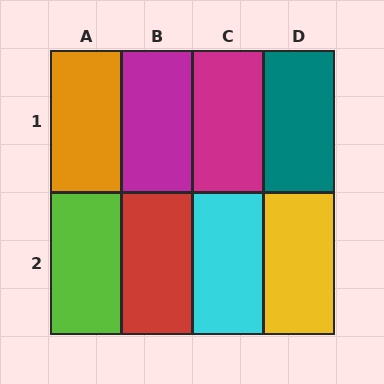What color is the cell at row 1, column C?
Magenta.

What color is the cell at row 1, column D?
Teal.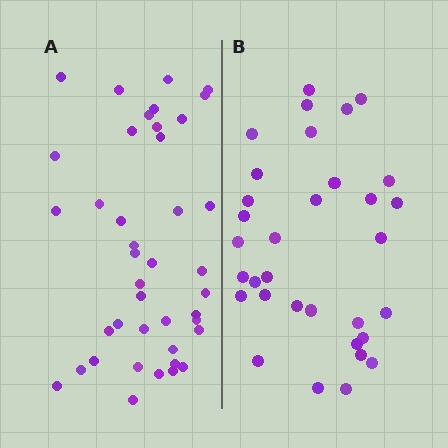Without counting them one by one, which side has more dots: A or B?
Region A (the left region) has more dots.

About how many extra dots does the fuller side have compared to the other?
Region A has roughly 8 or so more dots than region B.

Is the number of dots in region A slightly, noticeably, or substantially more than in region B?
Region A has only slightly more — the two regions are fairly close. The ratio is roughly 1.2 to 1.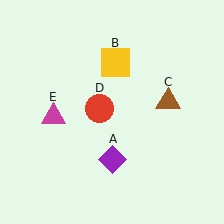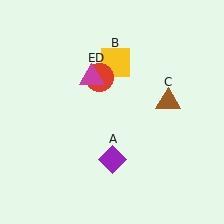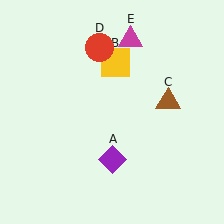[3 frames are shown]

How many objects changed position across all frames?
2 objects changed position: red circle (object D), magenta triangle (object E).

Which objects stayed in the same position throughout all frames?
Purple diamond (object A) and yellow square (object B) and brown triangle (object C) remained stationary.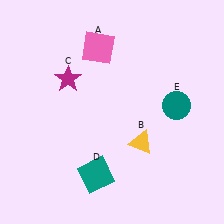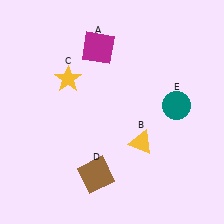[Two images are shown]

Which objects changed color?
A changed from pink to magenta. C changed from magenta to yellow. D changed from teal to brown.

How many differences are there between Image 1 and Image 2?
There are 3 differences between the two images.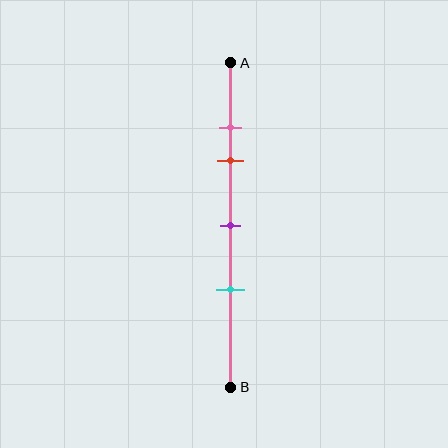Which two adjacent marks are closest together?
The pink and red marks are the closest adjacent pair.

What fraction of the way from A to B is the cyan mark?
The cyan mark is approximately 70% (0.7) of the way from A to B.